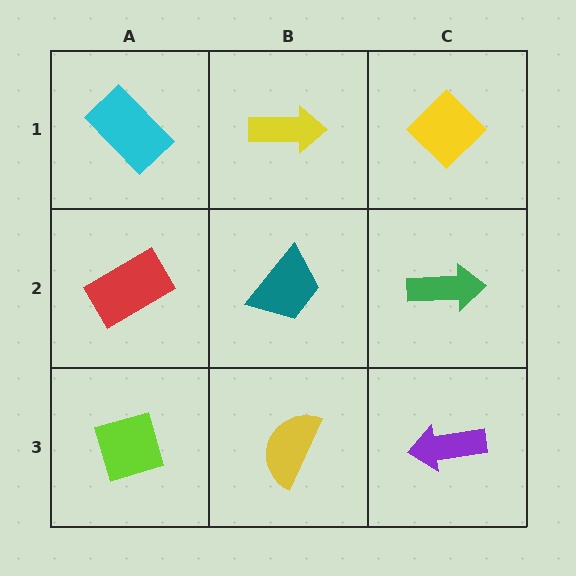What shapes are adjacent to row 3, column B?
A teal trapezoid (row 2, column B), a lime diamond (row 3, column A), a purple arrow (row 3, column C).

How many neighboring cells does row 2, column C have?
3.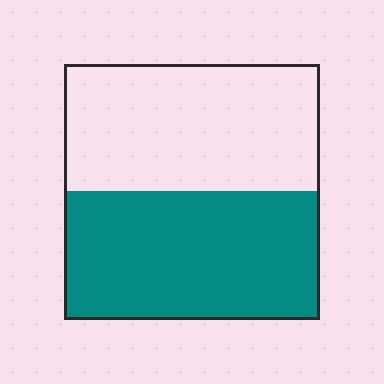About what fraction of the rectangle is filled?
About one half (1/2).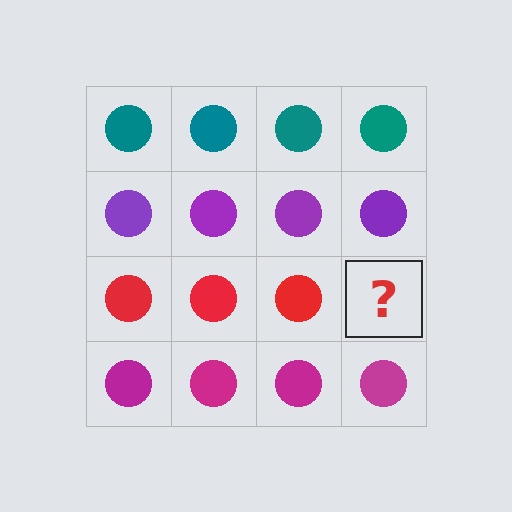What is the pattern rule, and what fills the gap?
The rule is that each row has a consistent color. The gap should be filled with a red circle.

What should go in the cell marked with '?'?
The missing cell should contain a red circle.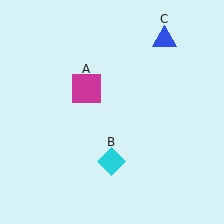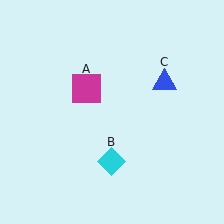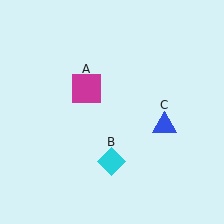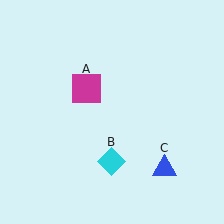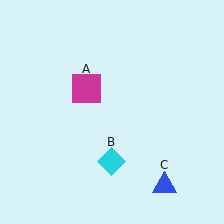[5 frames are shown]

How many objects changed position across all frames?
1 object changed position: blue triangle (object C).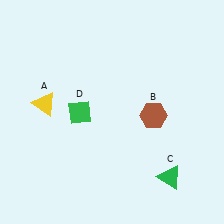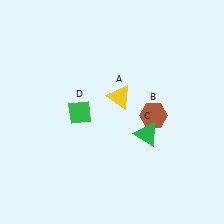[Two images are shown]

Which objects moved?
The objects that moved are: the yellow triangle (A), the green triangle (C).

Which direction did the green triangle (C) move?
The green triangle (C) moved up.